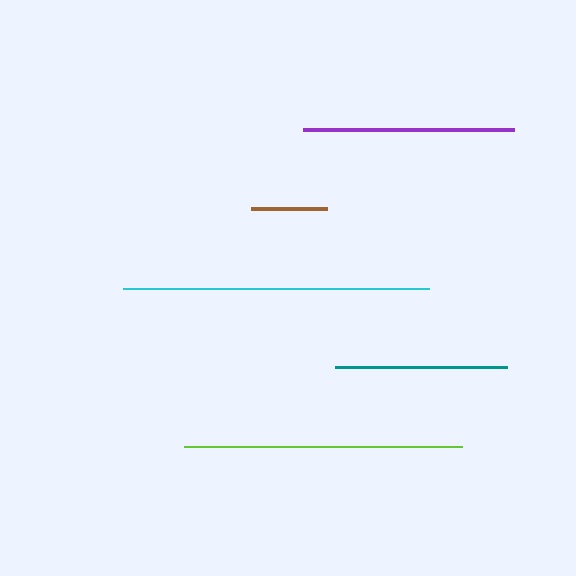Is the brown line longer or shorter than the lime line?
The lime line is longer than the brown line.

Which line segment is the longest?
The cyan line is the longest at approximately 306 pixels.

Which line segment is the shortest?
The brown line is the shortest at approximately 77 pixels.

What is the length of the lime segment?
The lime segment is approximately 277 pixels long.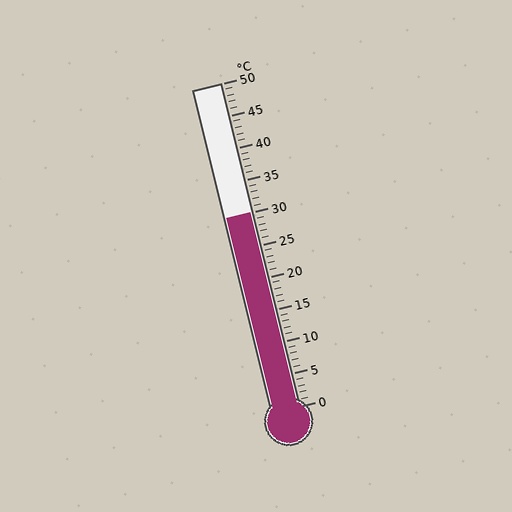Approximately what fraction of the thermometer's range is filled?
The thermometer is filled to approximately 60% of its range.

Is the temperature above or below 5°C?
The temperature is above 5°C.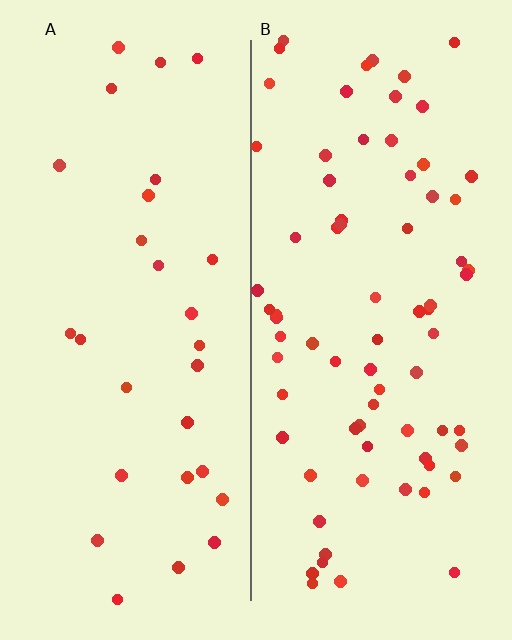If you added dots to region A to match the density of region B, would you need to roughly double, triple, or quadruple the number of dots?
Approximately triple.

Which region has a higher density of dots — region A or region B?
B (the right).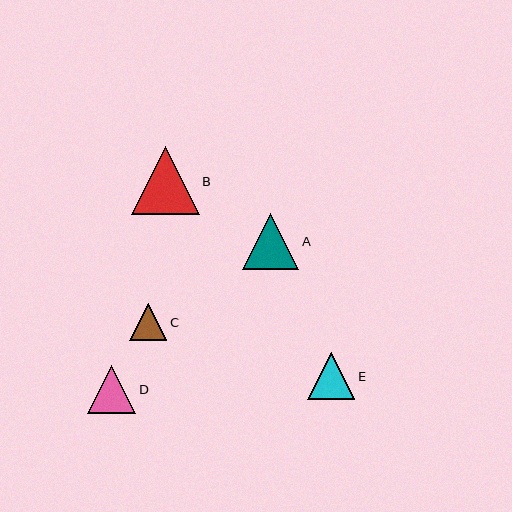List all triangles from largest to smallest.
From largest to smallest: B, A, D, E, C.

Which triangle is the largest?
Triangle B is the largest with a size of approximately 67 pixels.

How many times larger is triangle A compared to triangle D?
Triangle A is approximately 1.2 times the size of triangle D.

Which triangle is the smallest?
Triangle C is the smallest with a size of approximately 37 pixels.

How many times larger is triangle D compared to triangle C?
Triangle D is approximately 1.3 times the size of triangle C.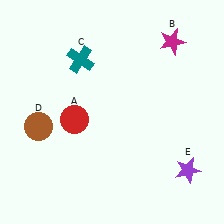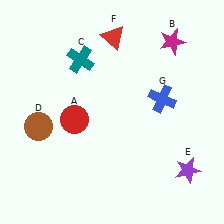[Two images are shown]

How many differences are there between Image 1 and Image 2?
There are 2 differences between the two images.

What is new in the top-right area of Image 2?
A blue cross (G) was added in the top-right area of Image 2.